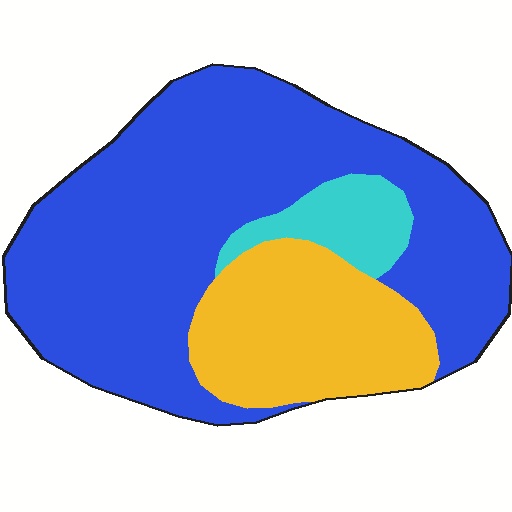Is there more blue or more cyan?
Blue.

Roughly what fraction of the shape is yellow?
Yellow covers roughly 25% of the shape.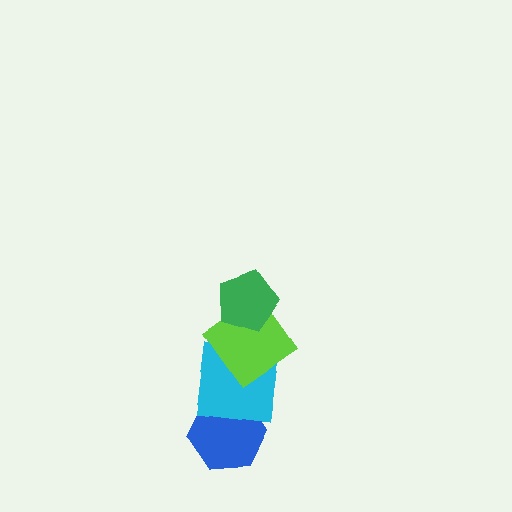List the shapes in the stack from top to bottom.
From top to bottom: the green pentagon, the lime diamond, the cyan square, the blue hexagon.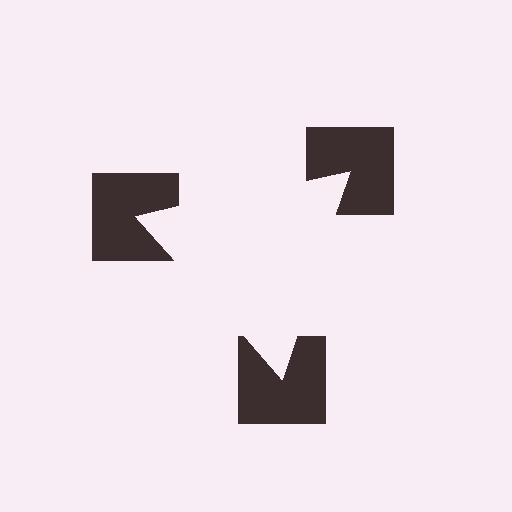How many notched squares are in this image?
There are 3 — one at each vertex of the illusory triangle.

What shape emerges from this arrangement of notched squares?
An illusory triangle — its edges are inferred from the aligned wedge cuts in the notched squares, not physically drawn.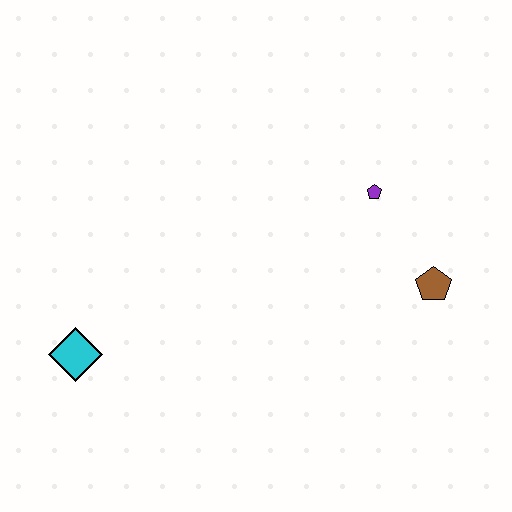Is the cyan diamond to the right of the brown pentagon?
No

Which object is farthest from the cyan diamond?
The brown pentagon is farthest from the cyan diamond.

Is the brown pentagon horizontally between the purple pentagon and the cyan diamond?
No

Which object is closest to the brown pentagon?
The purple pentagon is closest to the brown pentagon.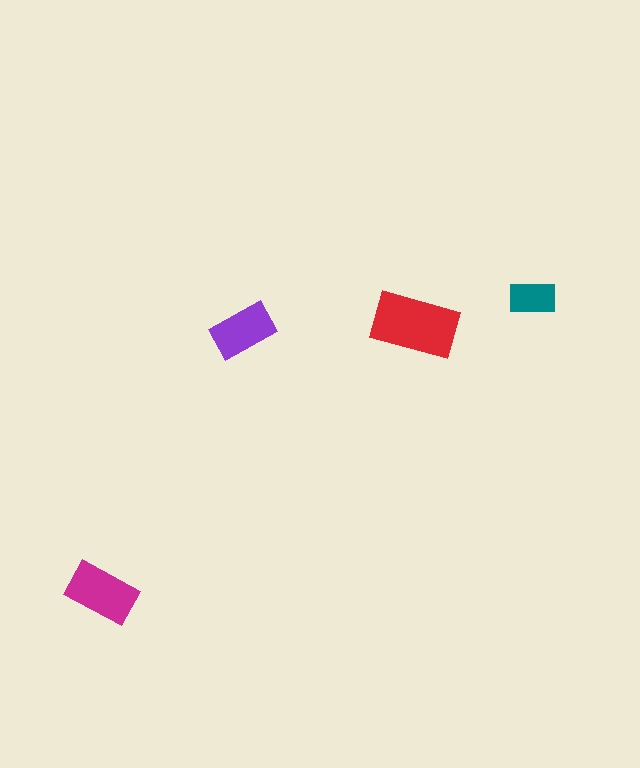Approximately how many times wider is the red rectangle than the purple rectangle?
About 1.5 times wider.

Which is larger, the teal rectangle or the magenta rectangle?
The magenta one.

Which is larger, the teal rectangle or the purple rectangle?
The purple one.